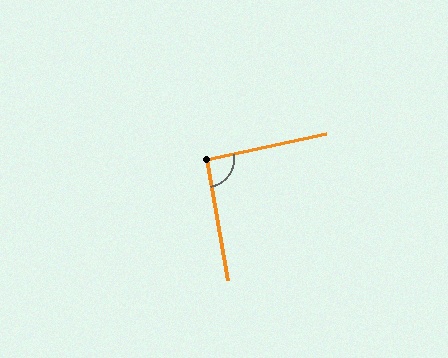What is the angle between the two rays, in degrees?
Approximately 92 degrees.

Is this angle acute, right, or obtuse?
It is approximately a right angle.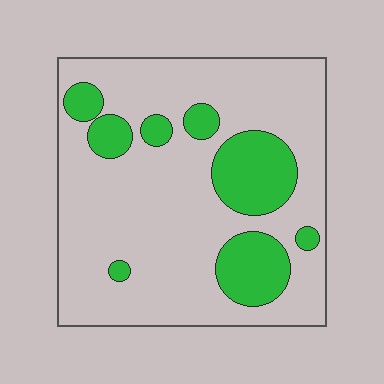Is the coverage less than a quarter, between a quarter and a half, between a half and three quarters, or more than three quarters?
Less than a quarter.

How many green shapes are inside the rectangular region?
8.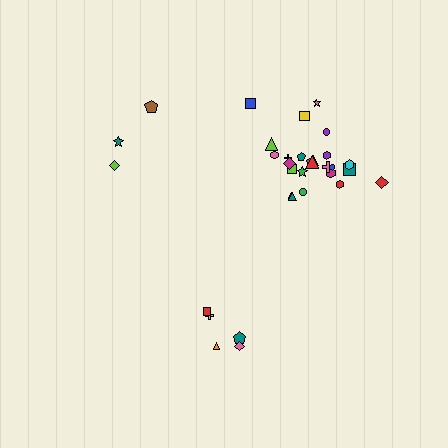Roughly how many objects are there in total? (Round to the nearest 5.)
Roughly 35 objects in total.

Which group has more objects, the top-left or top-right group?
The top-right group.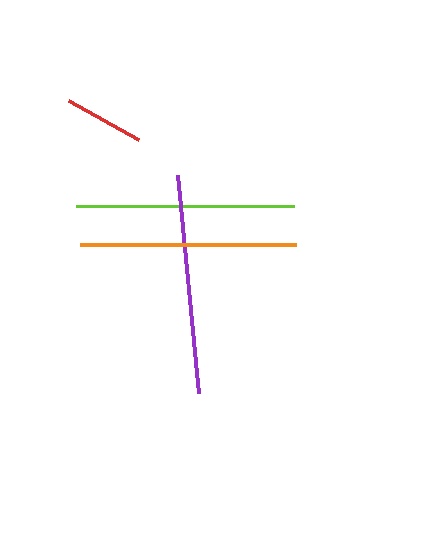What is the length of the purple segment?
The purple segment is approximately 219 pixels long.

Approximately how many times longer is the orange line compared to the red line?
The orange line is approximately 2.7 times the length of the red line.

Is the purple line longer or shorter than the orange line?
The purple line is longer than the orange line.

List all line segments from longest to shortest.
From longest to shortest: purple, lime, orange, red.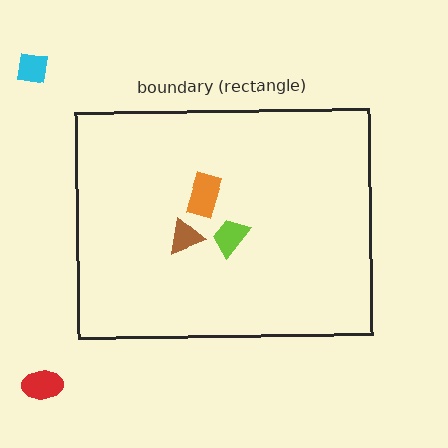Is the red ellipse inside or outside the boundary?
Outside.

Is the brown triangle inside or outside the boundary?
Inside.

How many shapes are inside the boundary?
3 inside, 2 outside.